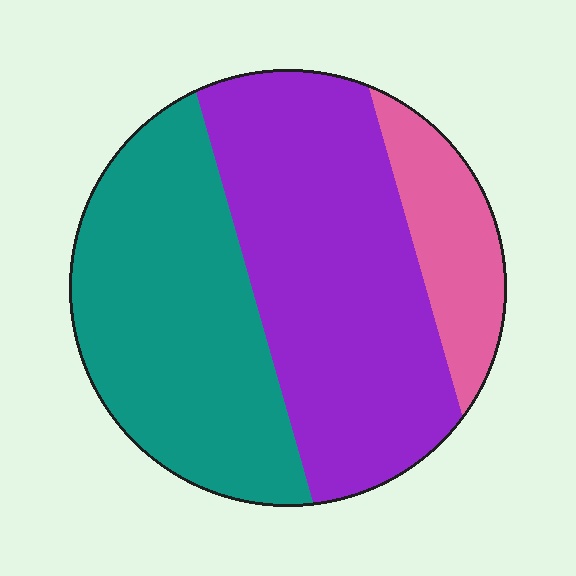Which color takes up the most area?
Purple, at roughly 45%.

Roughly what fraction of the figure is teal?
Teal takes up between a third and a half of the figure.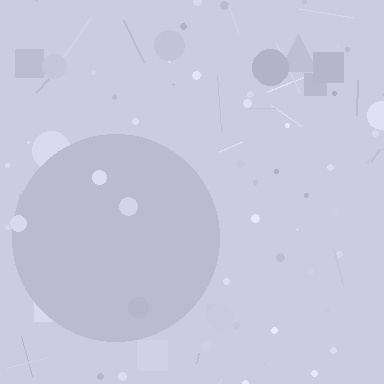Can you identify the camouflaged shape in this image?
The camouflaged shape is a circle.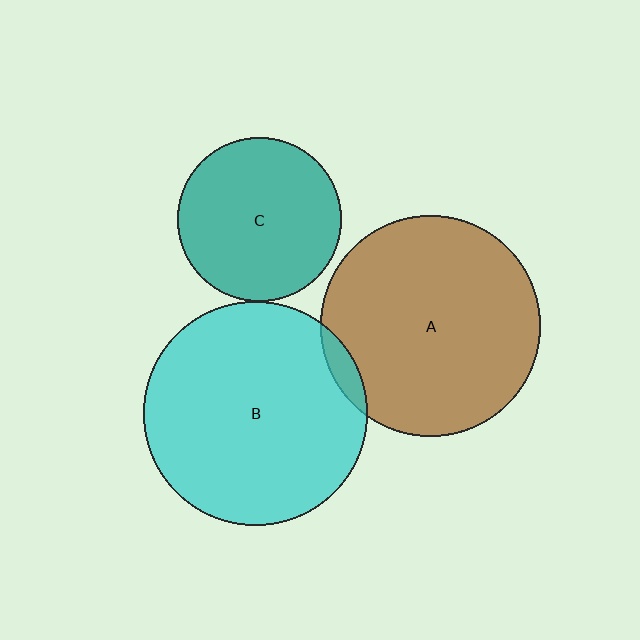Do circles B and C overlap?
Yes.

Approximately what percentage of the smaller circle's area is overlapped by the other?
Approximately 5%.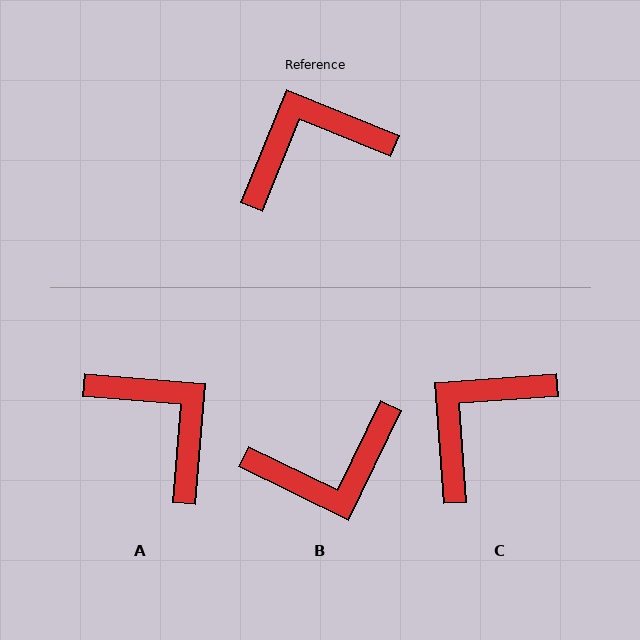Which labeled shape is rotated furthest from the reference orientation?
B, about 176 degrees away.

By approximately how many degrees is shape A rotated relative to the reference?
Approximately 73 degrees clockwise.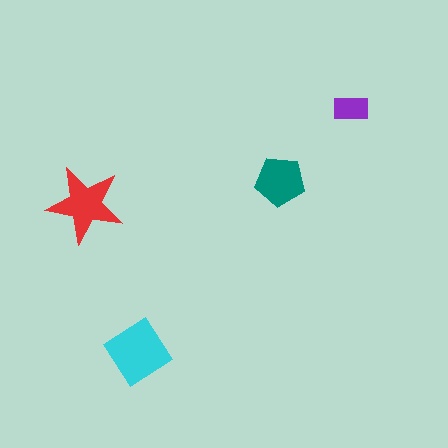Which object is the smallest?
The purple rectangle.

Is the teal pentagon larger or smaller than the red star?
Smaller.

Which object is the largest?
The cyan diamond.